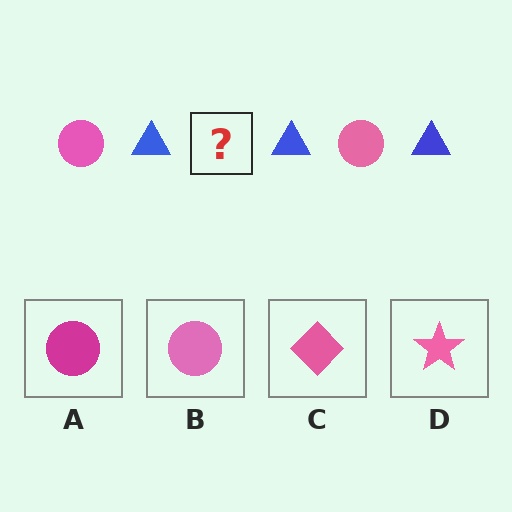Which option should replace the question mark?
Option B.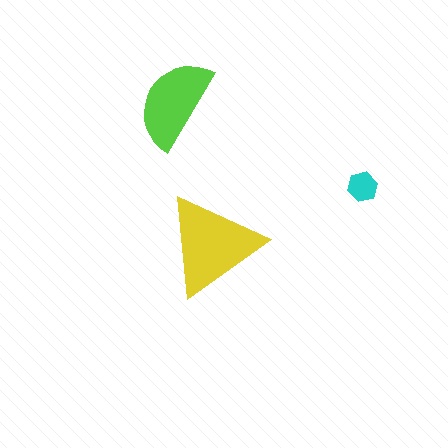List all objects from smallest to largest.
The cyan hexagon, the lime semicircle, the yellow triangle.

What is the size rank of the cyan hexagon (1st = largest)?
3rd.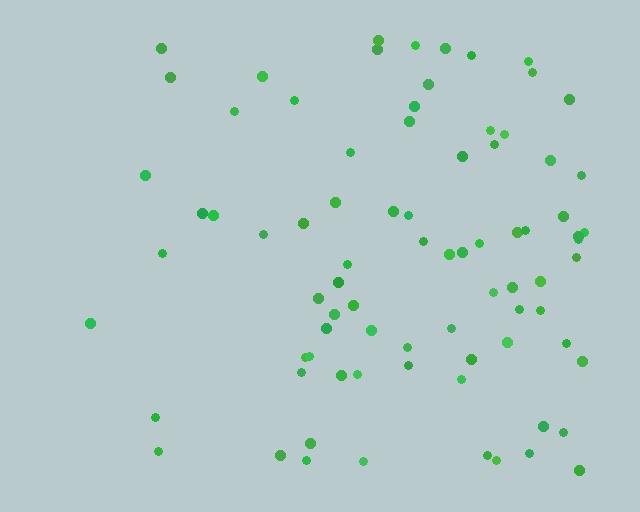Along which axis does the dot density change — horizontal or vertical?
Horizontal.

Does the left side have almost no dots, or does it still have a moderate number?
Still a moderate number, just noticeably fewer than the right.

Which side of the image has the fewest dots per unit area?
The left.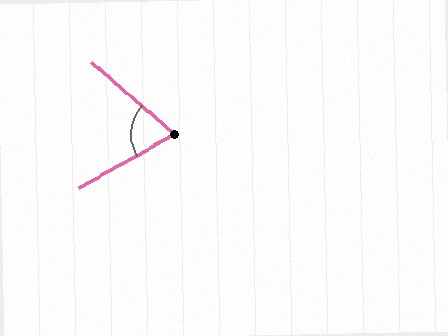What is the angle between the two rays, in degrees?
Approximately 70 degrees.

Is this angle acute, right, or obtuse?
It is acute.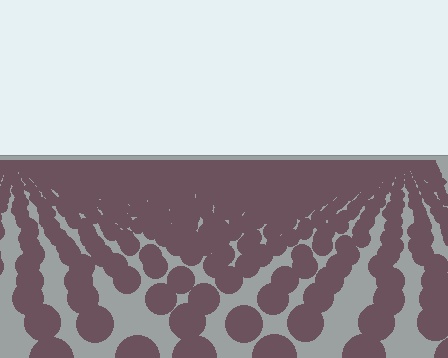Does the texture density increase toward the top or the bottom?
Density increases toward the top.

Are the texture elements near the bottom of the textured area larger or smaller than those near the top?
Larger. Near the bottom, elements are closer to the viewer and appear at a bigger on-screen size.